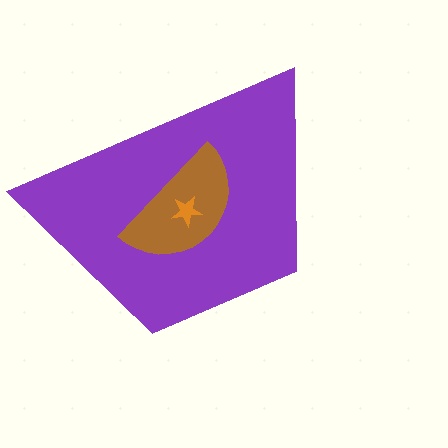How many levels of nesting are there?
3.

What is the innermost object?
The orange star.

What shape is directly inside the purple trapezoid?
The brown semicircle.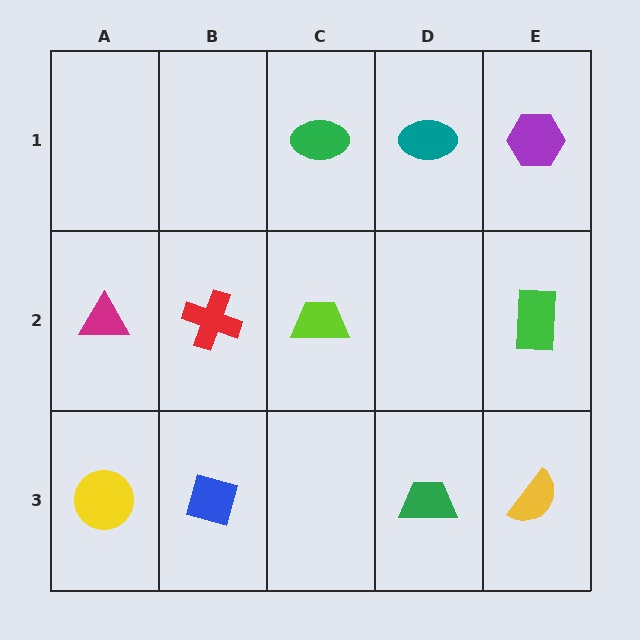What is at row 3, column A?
A yellow circle.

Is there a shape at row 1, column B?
No, that cell is empty.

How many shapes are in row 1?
3 shapes.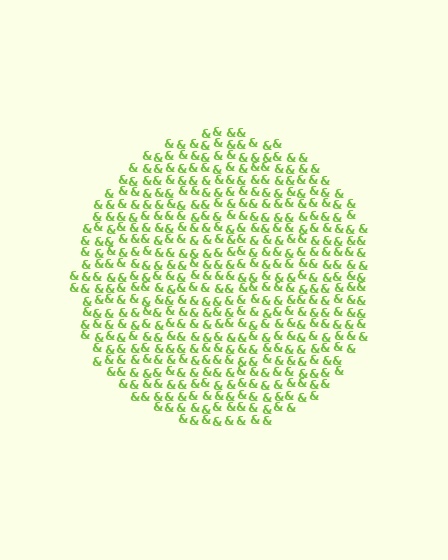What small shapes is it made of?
It is made of small ampersands.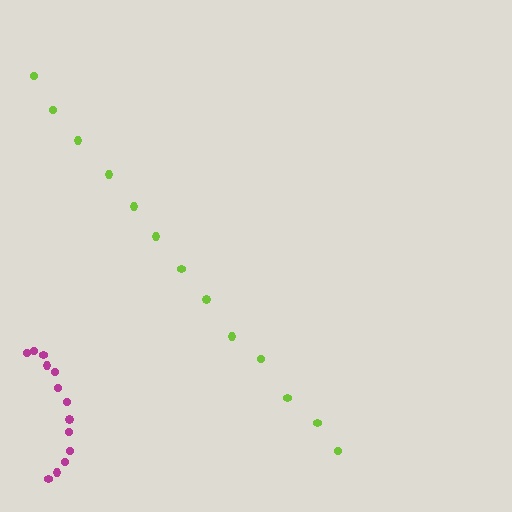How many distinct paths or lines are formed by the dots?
There are 2 distinct paths.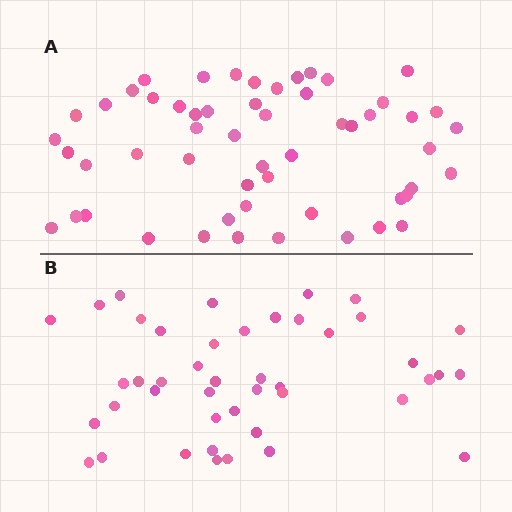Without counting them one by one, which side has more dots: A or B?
Region A (the top region) has more dots.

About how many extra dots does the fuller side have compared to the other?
Region A has roughly 12 or so more dots than region B.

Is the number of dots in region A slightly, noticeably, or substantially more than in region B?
Region A has noticeably more, but not dramatically so. The ratio is roughly 1.2 to 1.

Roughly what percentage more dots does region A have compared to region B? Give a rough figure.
About 25% more.